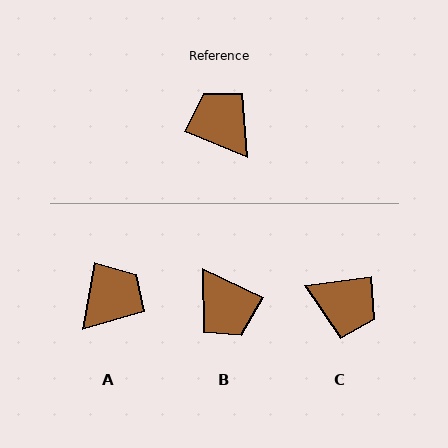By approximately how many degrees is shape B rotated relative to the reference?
Approximately 176 degrees counter-clockwise.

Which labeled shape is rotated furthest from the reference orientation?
B, about 176 degrees away.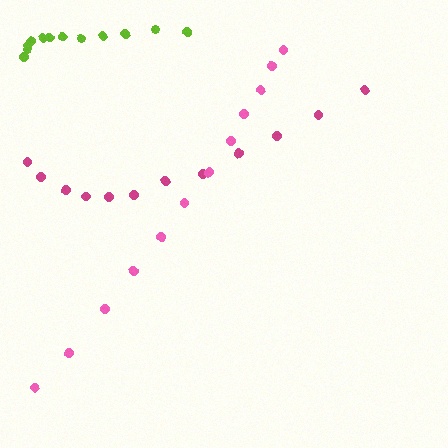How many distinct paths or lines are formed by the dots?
There are 3 distinct paths.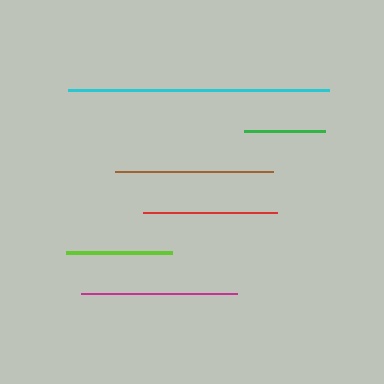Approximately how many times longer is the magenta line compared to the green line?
The magenta line is approximately 1.9 times the length of the green line.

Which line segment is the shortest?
The green line is the shortest at approximately 81 pixels.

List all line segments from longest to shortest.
From longest to shortest: cyan, brown, magenta, red, lime, green.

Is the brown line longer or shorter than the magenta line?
The brown line is longer than the magenta line.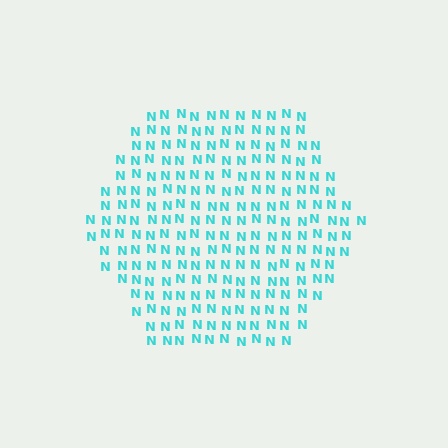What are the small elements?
The small elements are letter N's.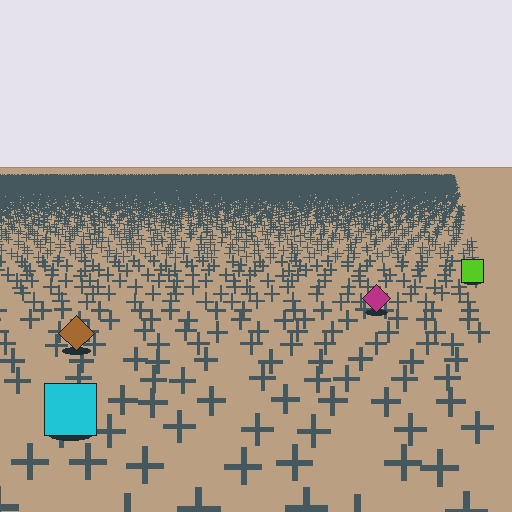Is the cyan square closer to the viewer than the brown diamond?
Yes. The cyan square is closer — you can tell from the texture gradient: the ground texture is coarser near it.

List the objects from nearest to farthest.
From nearest to farthest: the cyan square, the brown diamond, the magenta diamond, the lime square.